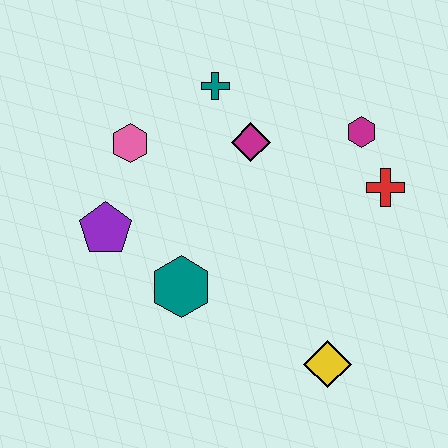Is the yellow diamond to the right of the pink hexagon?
Yes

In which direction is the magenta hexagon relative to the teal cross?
The magenta hexagon is to the right of the teal cross.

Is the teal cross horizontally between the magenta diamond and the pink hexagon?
Yes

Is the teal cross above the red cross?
Yes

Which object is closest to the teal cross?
The magenta diamond is closest to the teal cross.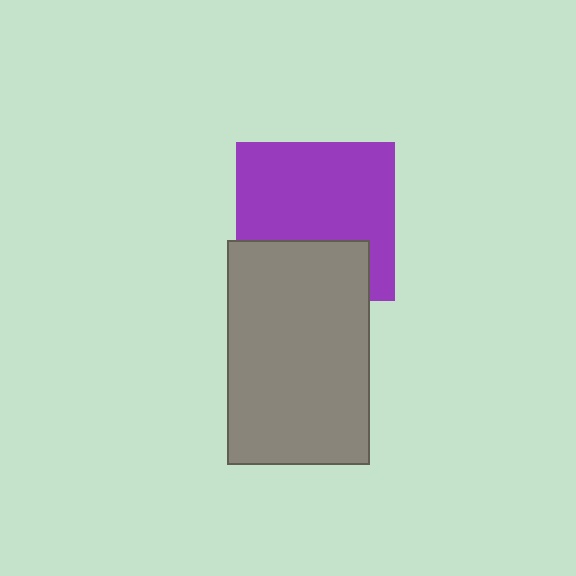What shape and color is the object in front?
The object in front is a gray rectangle.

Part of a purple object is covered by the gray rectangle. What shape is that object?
It is a square.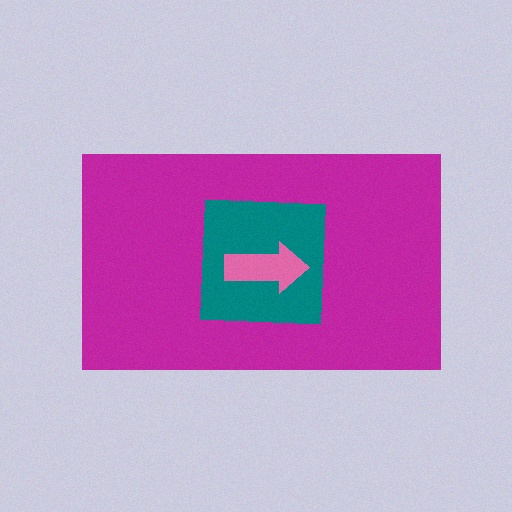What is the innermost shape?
The pink arrow.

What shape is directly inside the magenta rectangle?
The teal square.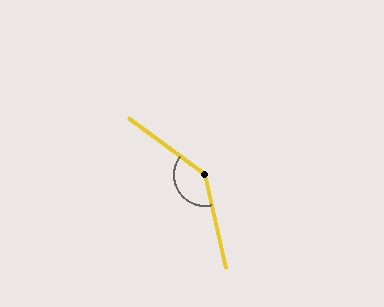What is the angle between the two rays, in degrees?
Approximately 139 degrees.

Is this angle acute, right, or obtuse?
It is obtuse.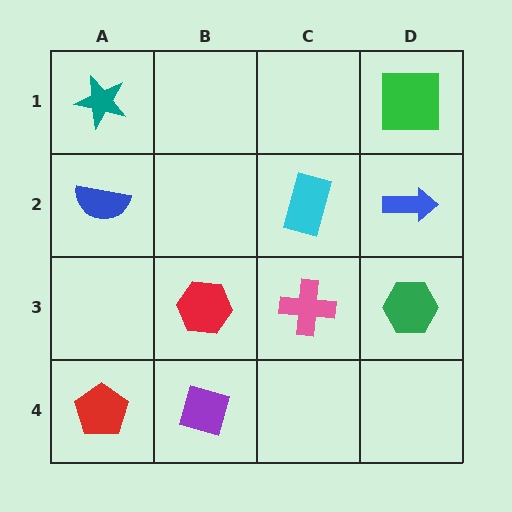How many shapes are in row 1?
2 shapes.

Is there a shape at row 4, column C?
No, that cell is empty.